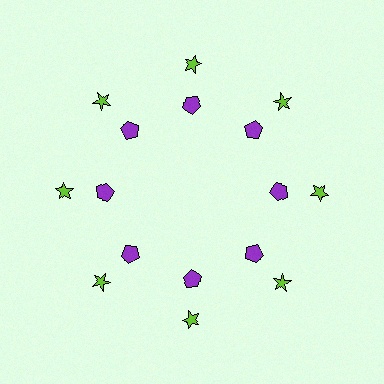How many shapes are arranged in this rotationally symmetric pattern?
There are 16 shapes, arranged in 8 groups of 2.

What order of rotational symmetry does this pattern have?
This pattern has 8-fold rotational symmetry.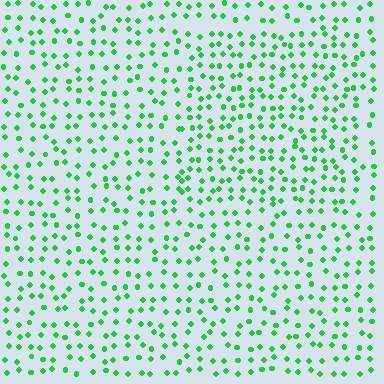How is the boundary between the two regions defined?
The boundary is defined by a change in element density (approximately 1.4x ratio). All elements are the same color, size, and shape.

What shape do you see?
I see a rectangle.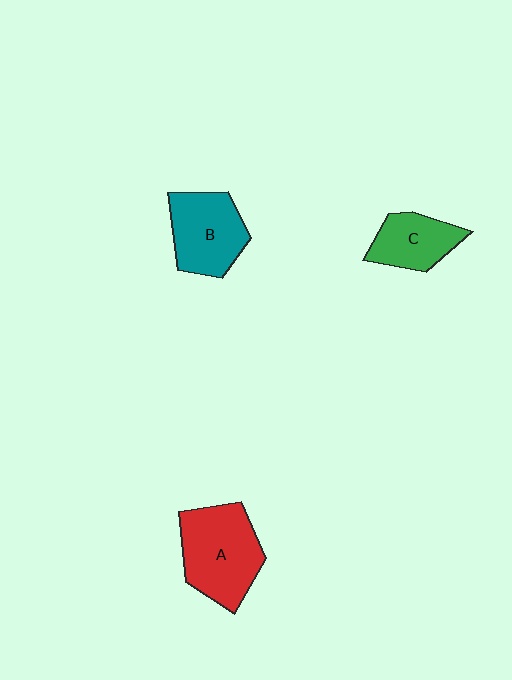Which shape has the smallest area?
Shape C (green).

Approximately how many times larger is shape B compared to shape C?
Approximately 1.3 times.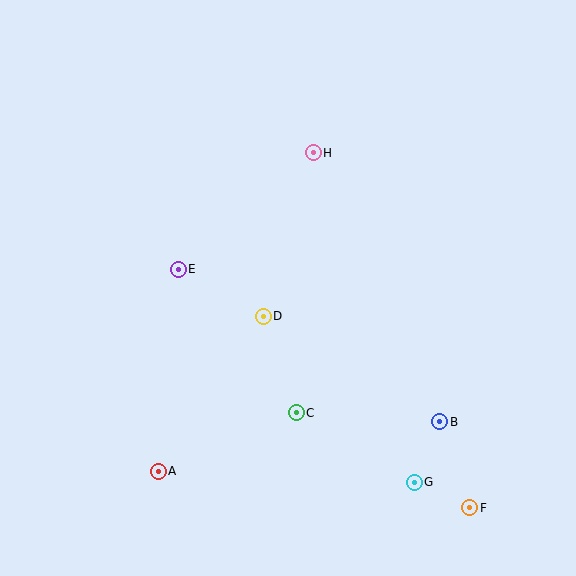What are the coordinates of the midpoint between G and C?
The midpoint between G and C is at (355, 448).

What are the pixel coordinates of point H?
Point H is at (313, 153).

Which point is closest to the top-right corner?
Point H is closest to the top-right corner.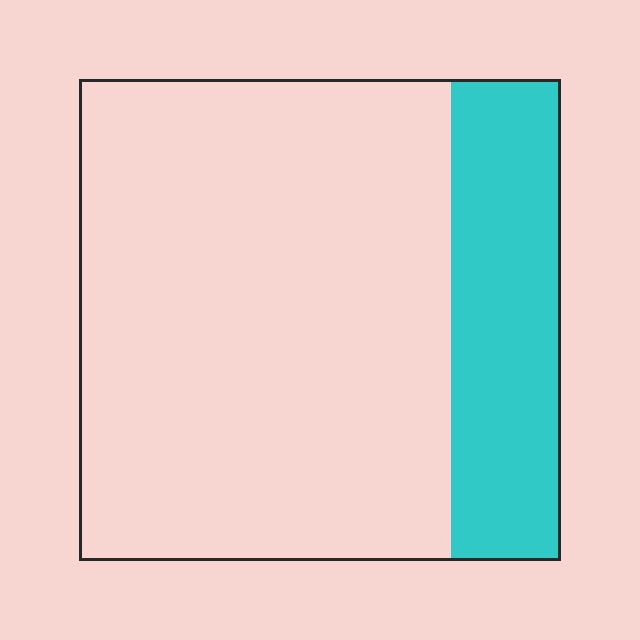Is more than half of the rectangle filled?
No.